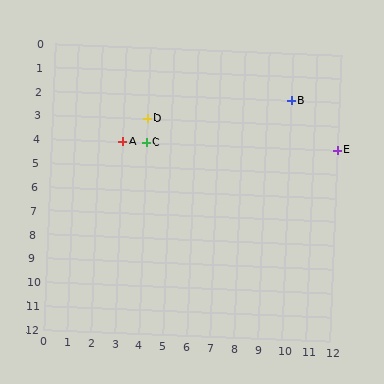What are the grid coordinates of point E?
Point E is at grid coordinates (12, 4).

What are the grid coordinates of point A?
Point A is at grid coordinates (3, 4).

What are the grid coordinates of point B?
Point B is at grid coordinates (10, 2).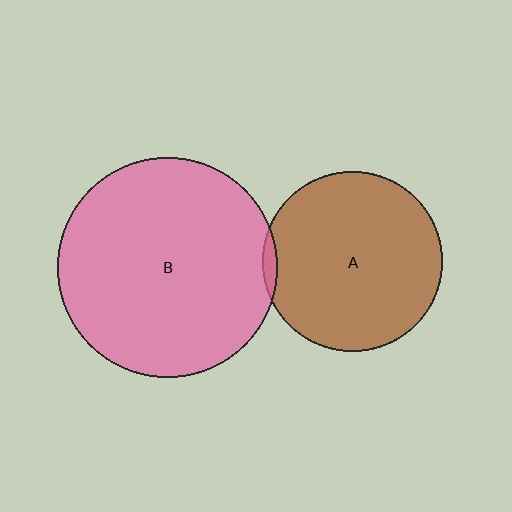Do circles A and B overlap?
Yes.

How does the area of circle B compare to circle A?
Approximately 1.5 times.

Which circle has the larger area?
Circle B (pink).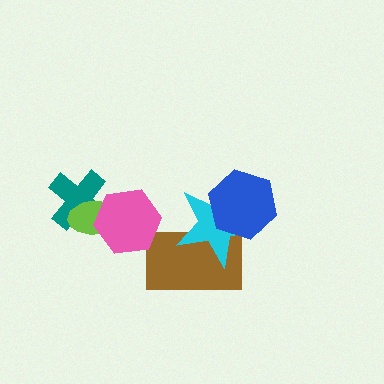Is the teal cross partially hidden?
Yes, it is partially covered by another shape.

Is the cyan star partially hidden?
Yes, it is partially covered by another shape.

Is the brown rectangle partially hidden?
Yes, it is partially covered by another shape.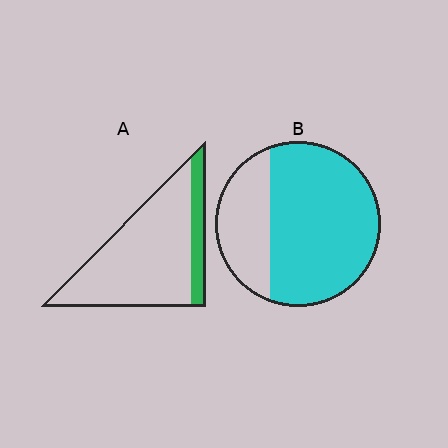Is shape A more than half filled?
No.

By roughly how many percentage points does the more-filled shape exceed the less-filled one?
By roughly 55 percentage points (B over A).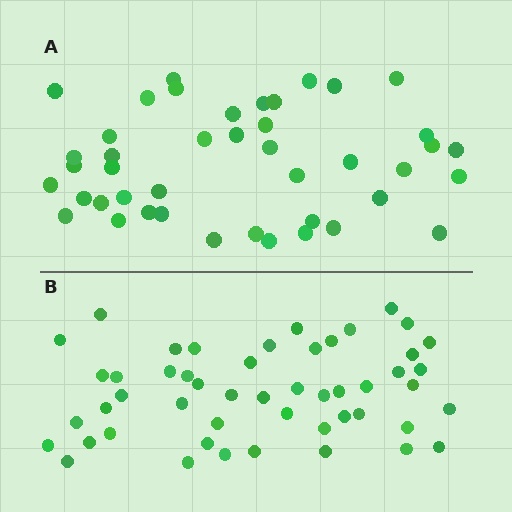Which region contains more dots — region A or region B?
Region B (the bottom region) has more dots.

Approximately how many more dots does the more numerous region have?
Region B has roughly 8 or so more dots than region A.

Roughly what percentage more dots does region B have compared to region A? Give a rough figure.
About 15% more.